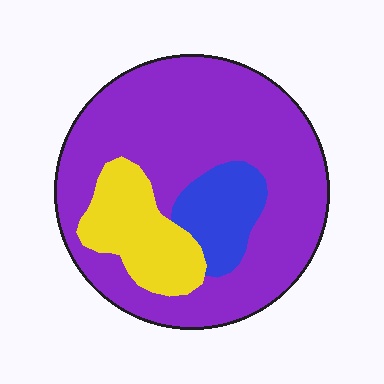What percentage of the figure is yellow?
Yellow takes up about one sixth (1/6) of the figure.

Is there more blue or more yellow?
Yellow.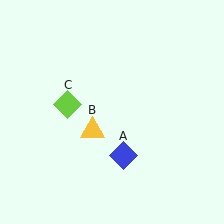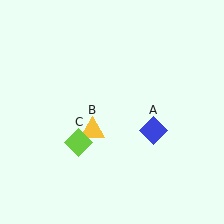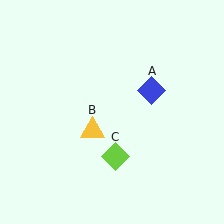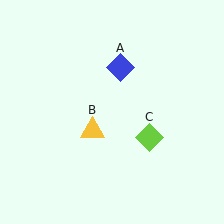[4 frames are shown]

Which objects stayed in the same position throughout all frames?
Yellow triangle (object B) remained stationary.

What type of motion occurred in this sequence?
The blue diamond (object A), lime diamond (object C) rotated counterclockwise around the center of the scene.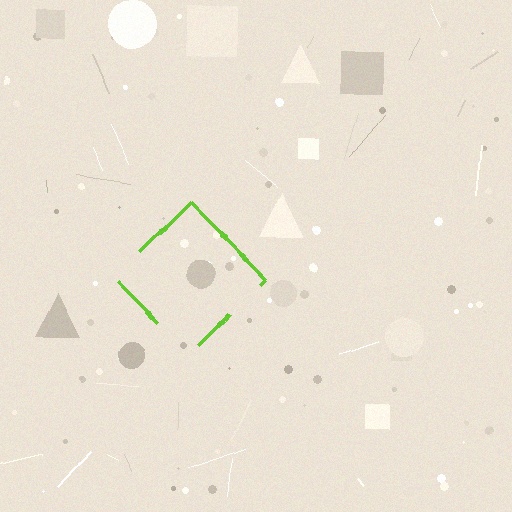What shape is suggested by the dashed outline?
The dashed outline suggests a diamond.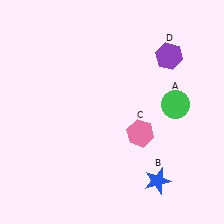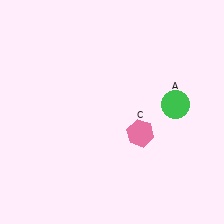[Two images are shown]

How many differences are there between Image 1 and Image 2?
There are 2 differences between the two images.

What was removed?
The blue star (B), the purple hexagon (D) were removed in Image 2.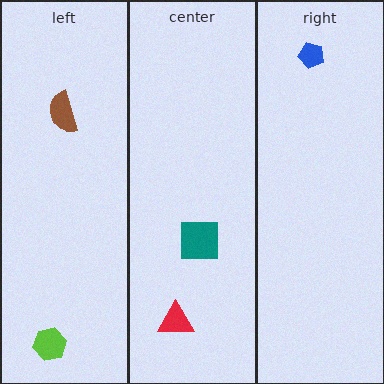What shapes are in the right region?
The blue pentagon.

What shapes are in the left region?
The brown semicircle, the lime hexagon.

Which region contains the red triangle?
The center region.